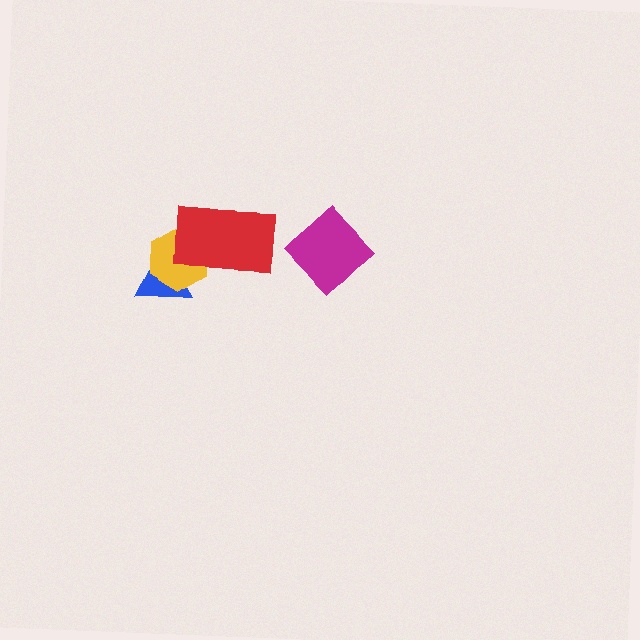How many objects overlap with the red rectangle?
2 objects overlap with the red rectangle.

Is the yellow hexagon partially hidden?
Yes, it is partially covered by another shape.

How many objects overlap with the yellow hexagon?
2 objects overlap with the yellow hexagon.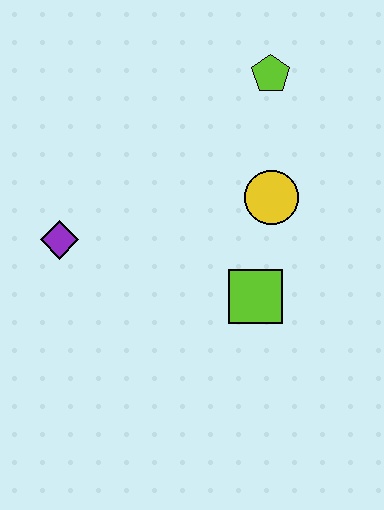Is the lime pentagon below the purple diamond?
No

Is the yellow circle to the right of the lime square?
Yes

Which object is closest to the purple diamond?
The lime square is closest to the purple diamond.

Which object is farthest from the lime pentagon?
The purple diamond is farthest from the lime pentagon.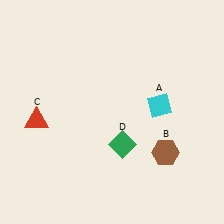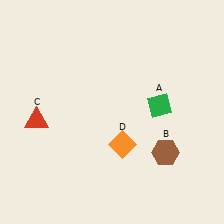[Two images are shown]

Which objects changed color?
A changed from cyan to green. D changed from green to orange.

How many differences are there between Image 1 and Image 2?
There are 2 differences between the two images.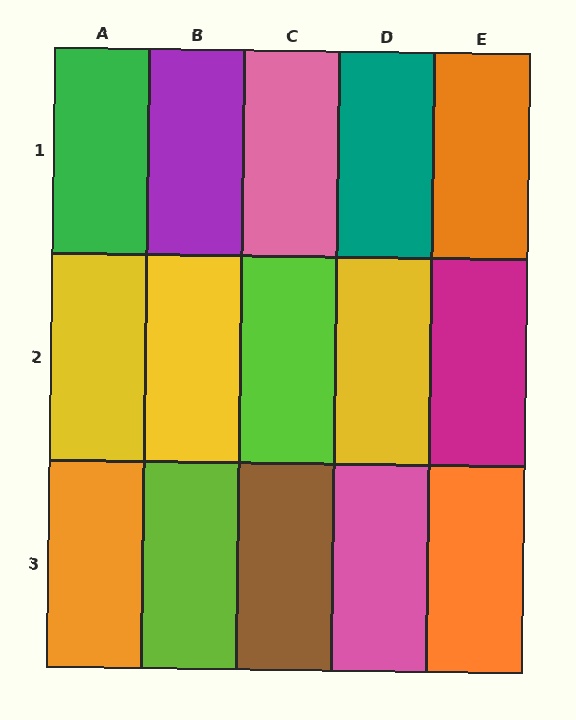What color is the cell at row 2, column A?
Yellow.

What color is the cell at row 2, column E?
Magenta.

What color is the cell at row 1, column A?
Green.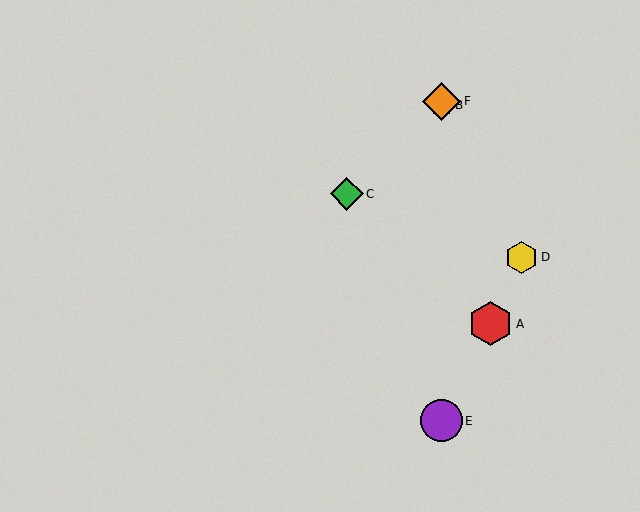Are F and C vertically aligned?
No, F is at x≈442 and C is at x≈347.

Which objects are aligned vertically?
Objects B, E, F are aligned vertically.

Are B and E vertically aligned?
Yes, both are at x≈442.